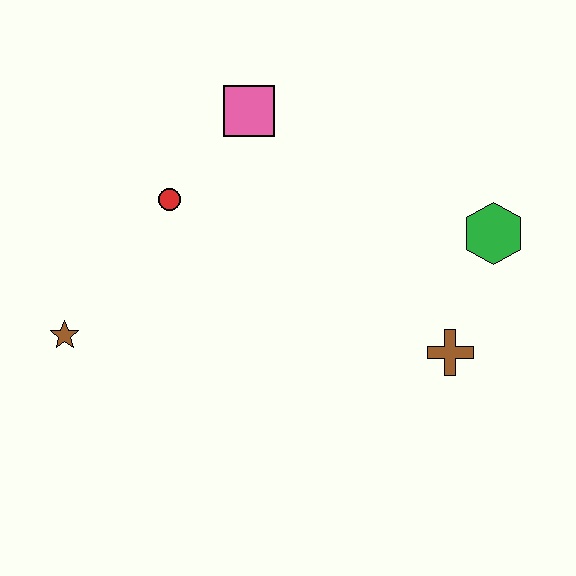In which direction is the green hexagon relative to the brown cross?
The green hexagon is above the brown cross.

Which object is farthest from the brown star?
The green hexagon is farthest from the brown star.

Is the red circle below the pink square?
Yes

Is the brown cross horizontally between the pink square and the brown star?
No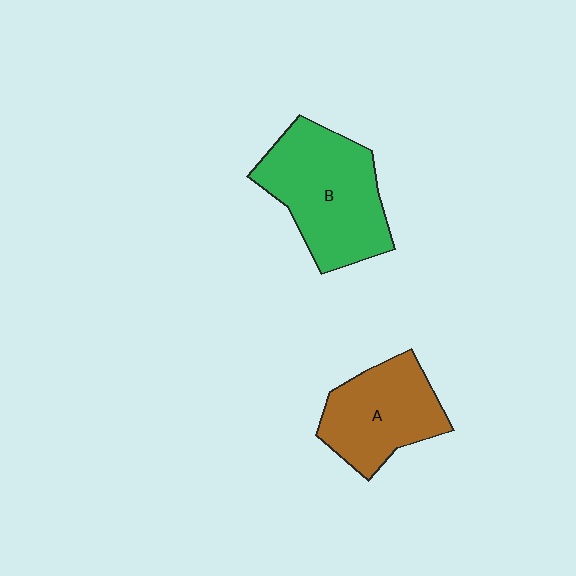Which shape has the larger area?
Shape B (green).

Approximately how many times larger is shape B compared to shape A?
Approximately 1.3 times.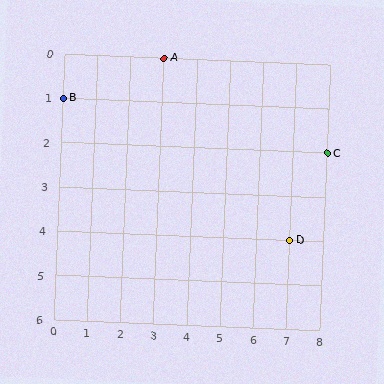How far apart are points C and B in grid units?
Points C and B are 8 columns and 1 row apart (about 8.1 grid units diagonally).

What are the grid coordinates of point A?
Point A is at grid coordinates (3, 0).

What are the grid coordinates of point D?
Point D is at grid coordinates (7, 4).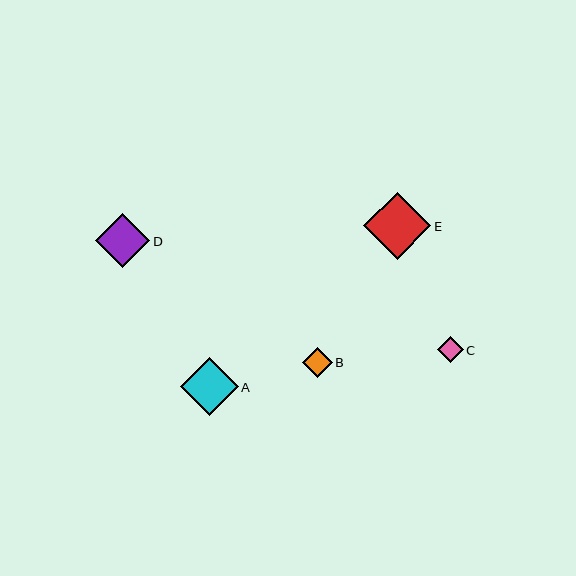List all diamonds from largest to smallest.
From largest to smallest: E, A, D, B, C.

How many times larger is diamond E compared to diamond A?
Diamond E is approximately 1.1 times the size of diamond A.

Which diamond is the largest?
Diamond E is the largest with a size of approximately 67 pixels.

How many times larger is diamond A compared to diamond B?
Diamond A is approximately 1.9 times the size of diamond B.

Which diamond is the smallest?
Diamond C is the smallest with a size of approximately 26 pixels.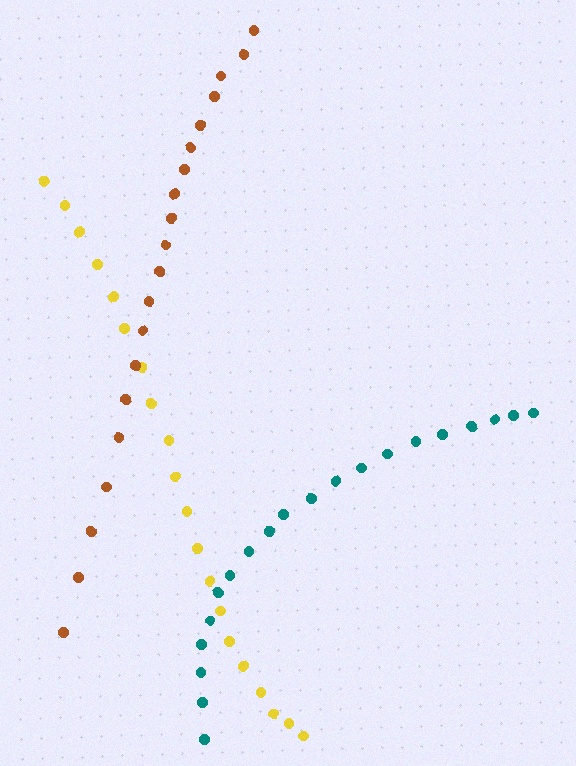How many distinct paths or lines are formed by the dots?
There are 3 distinct paths.